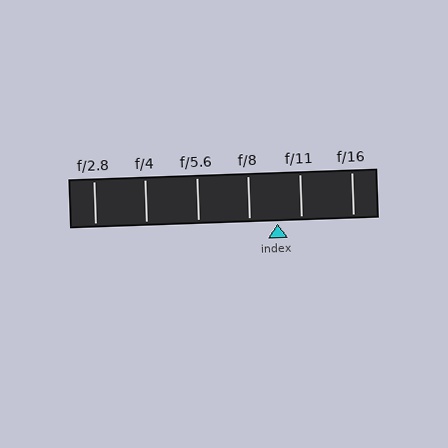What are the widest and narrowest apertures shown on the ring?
The widest aperture shown is f/2.8 and the narrowest is f/16.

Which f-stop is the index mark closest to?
The index mark is closest to f/11.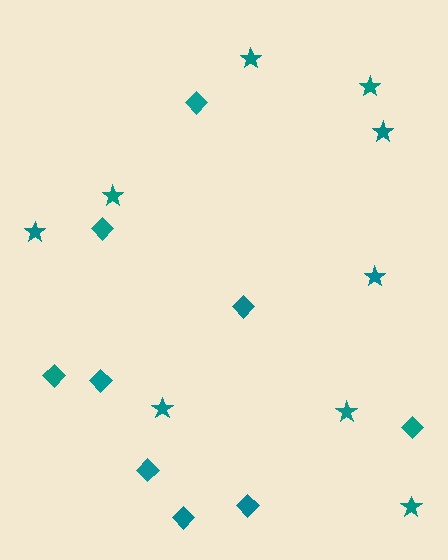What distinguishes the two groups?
There are 2 groups: one group of diamonds (9) and one group of stars (9).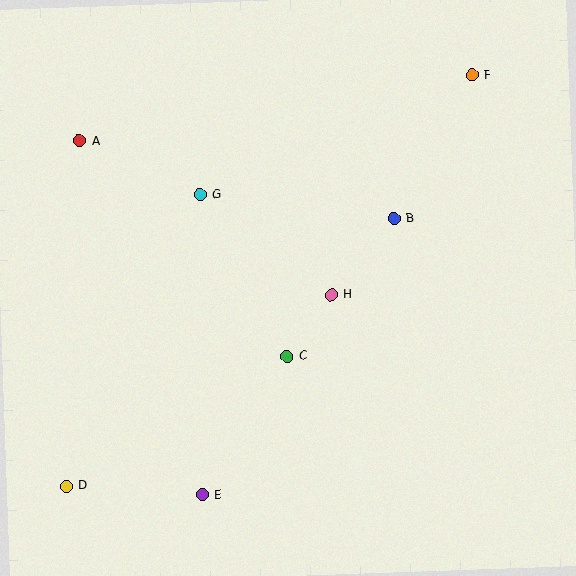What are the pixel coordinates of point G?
Point G is at (200, 195).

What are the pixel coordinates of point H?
Point H is at (332, 295).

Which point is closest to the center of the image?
Point H at (332, 295) is closest to the center.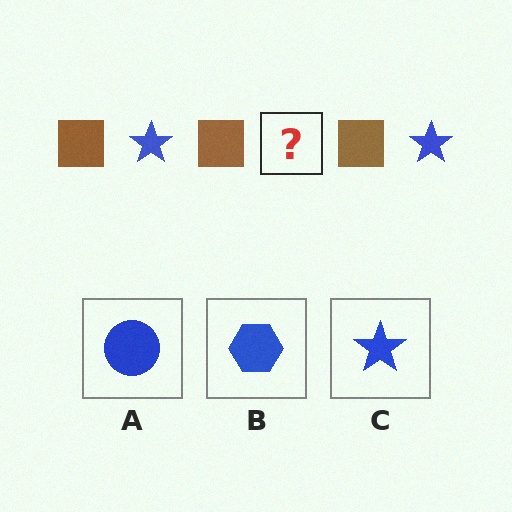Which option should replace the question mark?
Option C.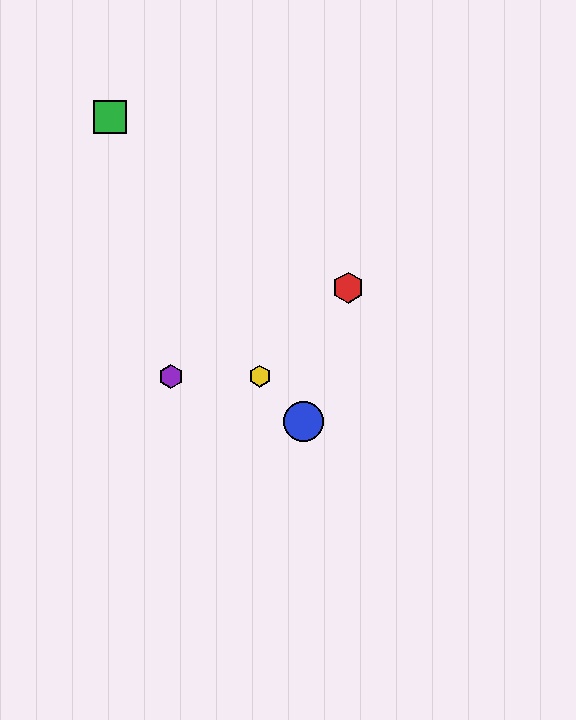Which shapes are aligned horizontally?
The yellow hexagon, the purple hexagon are aligned horizontally.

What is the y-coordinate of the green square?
The green square is at y≈117.